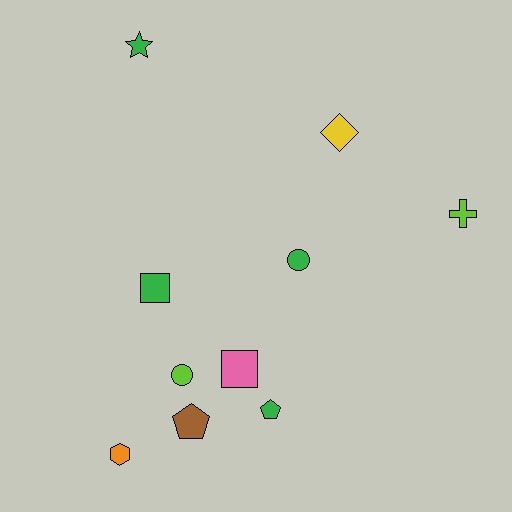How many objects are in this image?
There are 10 objects.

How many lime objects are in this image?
There are 2 lime objects.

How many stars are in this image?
There is 1 star.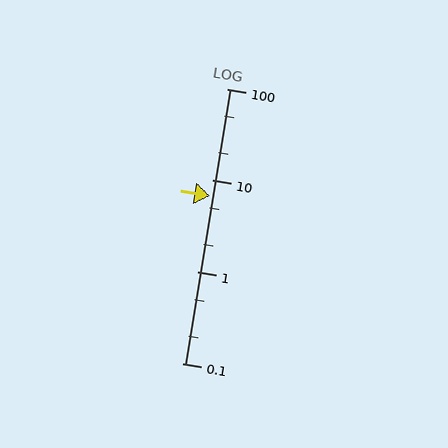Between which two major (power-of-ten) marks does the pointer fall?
The pointer is between 1 and 10.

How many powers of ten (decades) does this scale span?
The scale spans 3 decades, from 0.1 to 100.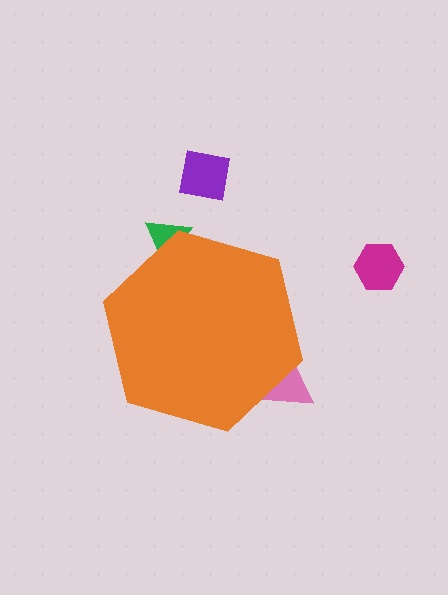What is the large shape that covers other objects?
An orange hexagon.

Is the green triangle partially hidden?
Yes, the green triangle is partially hidden behind the orange hexagon.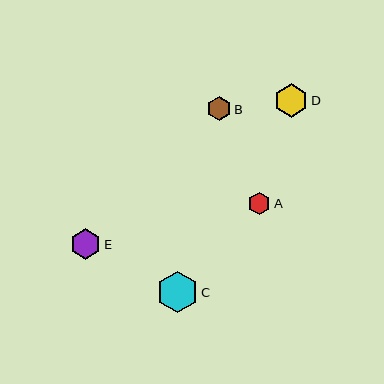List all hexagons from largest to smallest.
From largest to smallest: C, D, E, B, A.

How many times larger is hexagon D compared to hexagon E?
Hexagon D is approximately 1.1 times the size of hexagon E.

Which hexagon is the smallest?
Hexagon A is the smallest with a size of approximately 22 pixels.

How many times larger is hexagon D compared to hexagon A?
Hexagon D is approximately 1.5 times the size of hexagon A.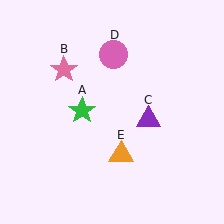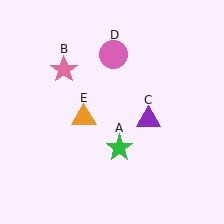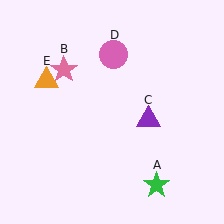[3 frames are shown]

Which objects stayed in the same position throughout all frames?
Pink star (object B) and purple triangle (object C) and pink circle (object D) remained stationary.